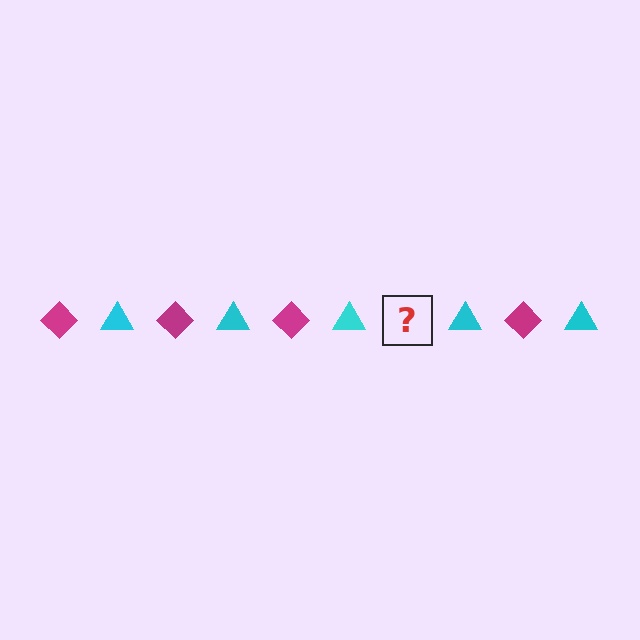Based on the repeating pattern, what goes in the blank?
The blank should be a magenta diamond.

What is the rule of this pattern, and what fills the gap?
The rule is that the pattern alternates between magenta diamond and cyan triangle. The gap should be filled with a magenta diamond.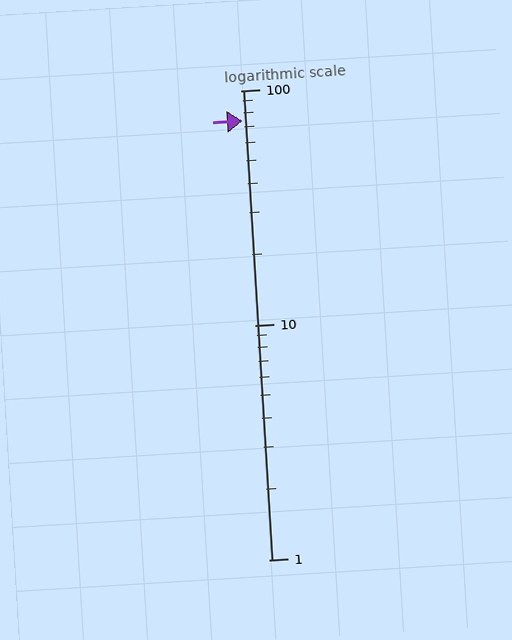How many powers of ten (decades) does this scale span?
The scale spans 2 decades, from 1 to 100.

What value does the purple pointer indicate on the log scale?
The pointer indicates approximately 74.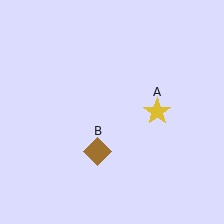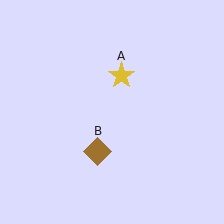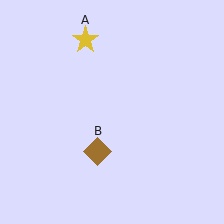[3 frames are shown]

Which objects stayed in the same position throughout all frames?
Brown diamond (object B) remained stationary.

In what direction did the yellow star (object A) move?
The yellow star (object A) moved up and to the left.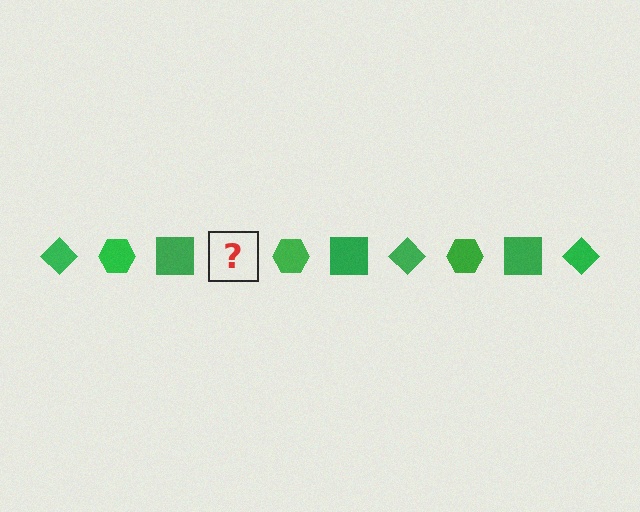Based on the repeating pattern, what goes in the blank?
The blank should be a green diamond.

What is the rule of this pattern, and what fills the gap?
The rule is that the pattern cycles through diamond, hexagon, square shapes in green. The gap should be filled with a green diamond.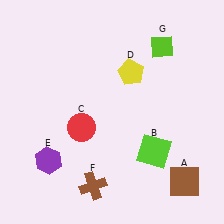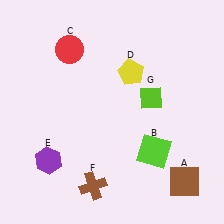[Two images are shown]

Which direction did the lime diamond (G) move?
The lime diamond (G) moved down.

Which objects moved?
The objects that moved are: the red circle (C), the lime diamond (G).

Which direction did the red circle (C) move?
The red circle (C) moved up.